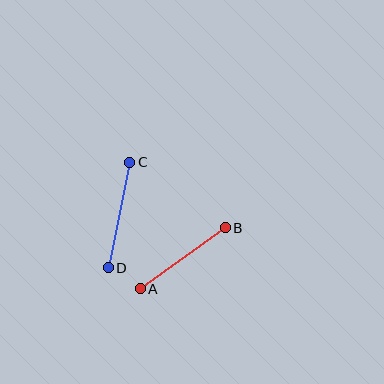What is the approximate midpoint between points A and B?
The midpoint is at approximately (183, 258) pixels.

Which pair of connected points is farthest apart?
Points C and D are farthest apart.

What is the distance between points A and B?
The distance is approximately 105 pixels.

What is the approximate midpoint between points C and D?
The midpoint is at approximately (119, 215) pixels.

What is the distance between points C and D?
The distance is approximately 108 pixels.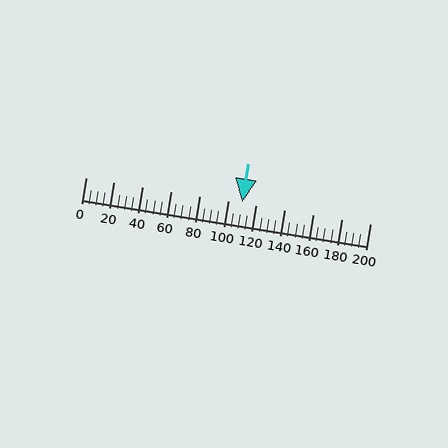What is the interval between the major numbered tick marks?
The major tick marks are spaced 20 units apart.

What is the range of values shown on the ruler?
The ruler shows values from 0 to 200.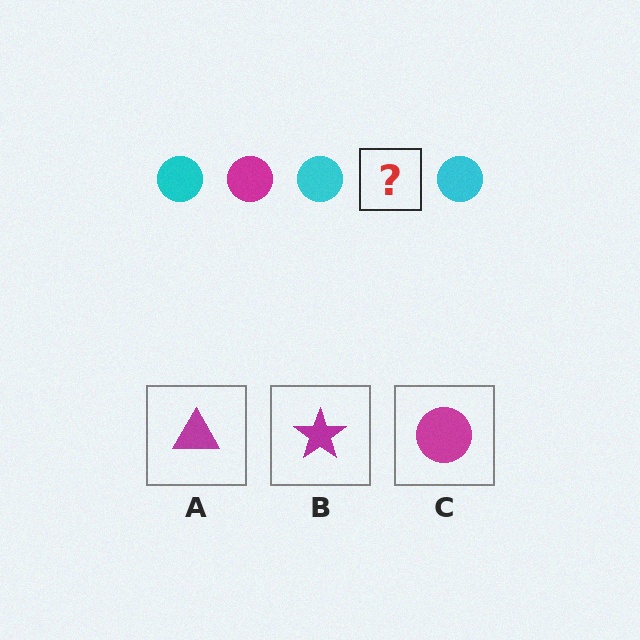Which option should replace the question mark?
Option C.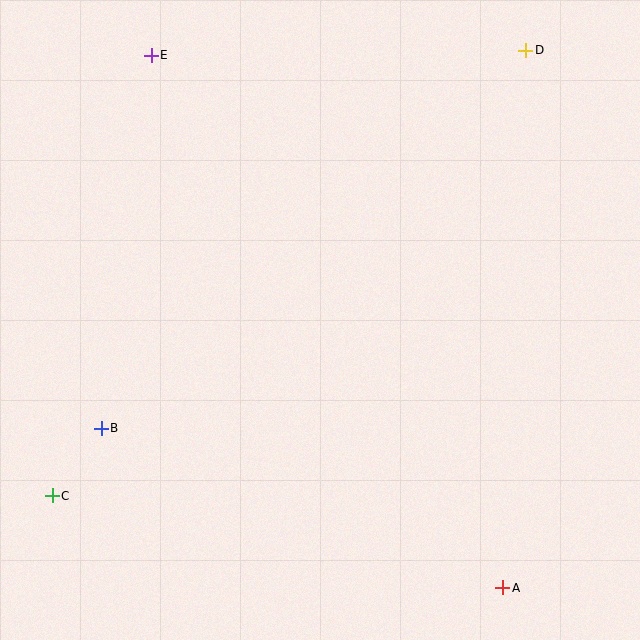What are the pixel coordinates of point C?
Point C is at (52, 496).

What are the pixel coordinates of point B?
Point B is at (101, 428).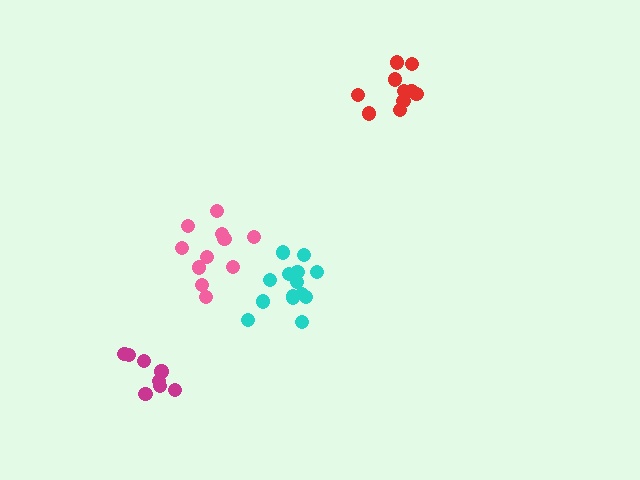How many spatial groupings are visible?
There are 4 spatial groupings.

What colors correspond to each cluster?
The clusters are colored: cyan, red, pink, magenta.